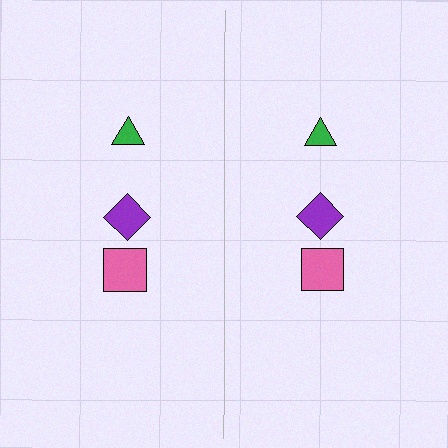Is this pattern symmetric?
Yes, this pattern has bilateral (reflection) symmetry.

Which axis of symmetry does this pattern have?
The pattern has a vertical axis of symmetry running through the center of the image.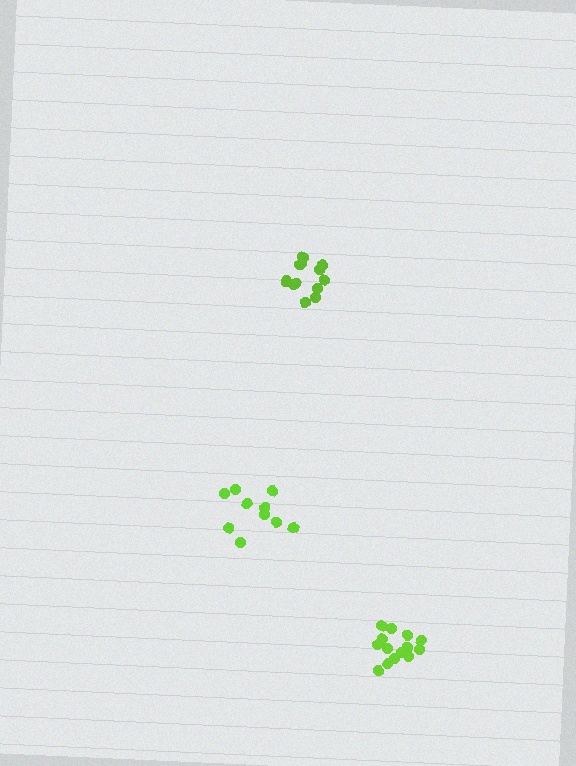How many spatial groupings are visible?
There are 3 spatial groupings.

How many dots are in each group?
Group 1: 12 dots, Group 2: 15 dots, Group 3: 10 dots (37 total).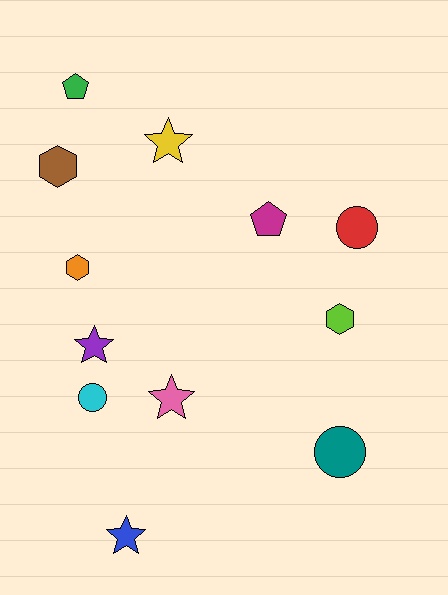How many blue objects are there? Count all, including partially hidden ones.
There is 1 blue object.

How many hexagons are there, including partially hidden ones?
There are 3 hexagons.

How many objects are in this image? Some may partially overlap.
There are 12 objects.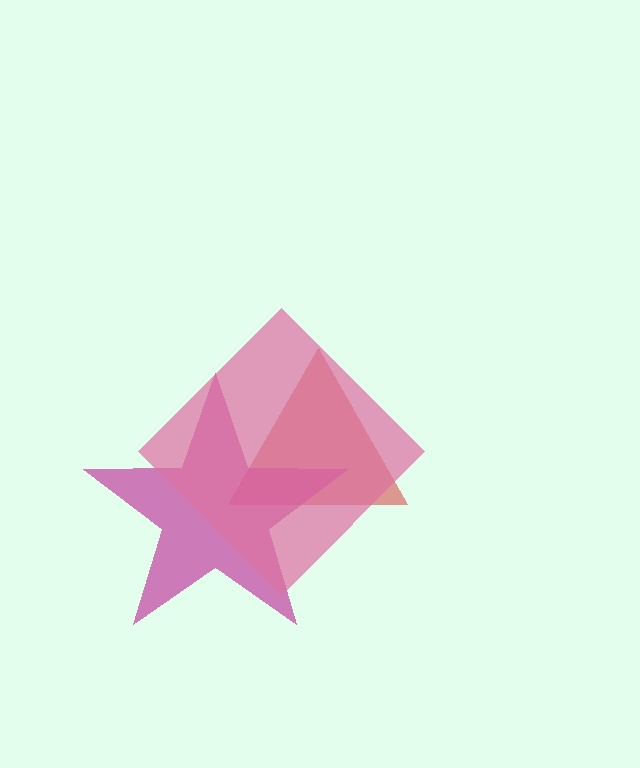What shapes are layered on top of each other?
The layered shapes are: a red triangle, a magenta star, a pink diamond.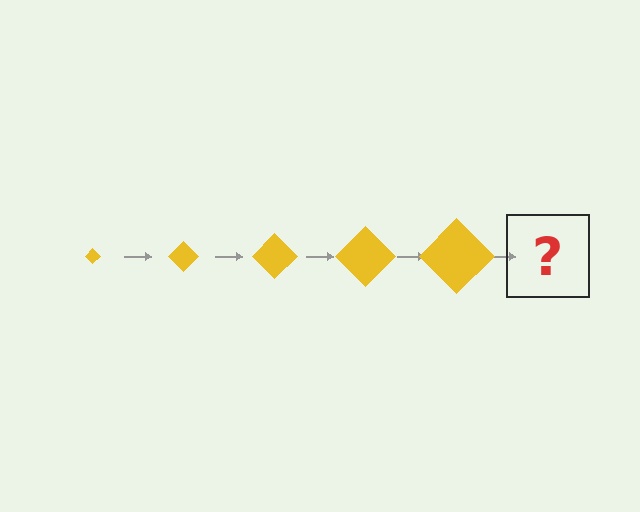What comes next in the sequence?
The next element should be a yellow diamond, larger than the previous one.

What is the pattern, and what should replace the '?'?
The pattern is that the diamond gets progressively larger each step. The '?' should be a yellow diamond, larger than the previous one.